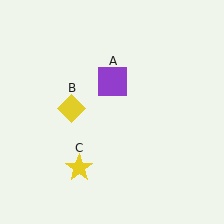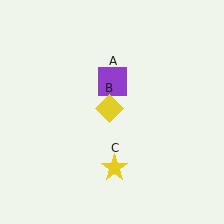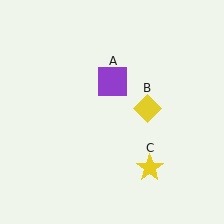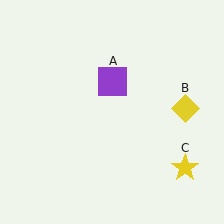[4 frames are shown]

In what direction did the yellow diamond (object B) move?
The yellow diamond (object B) moved right.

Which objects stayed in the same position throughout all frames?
Purple square (object A) remained stationary.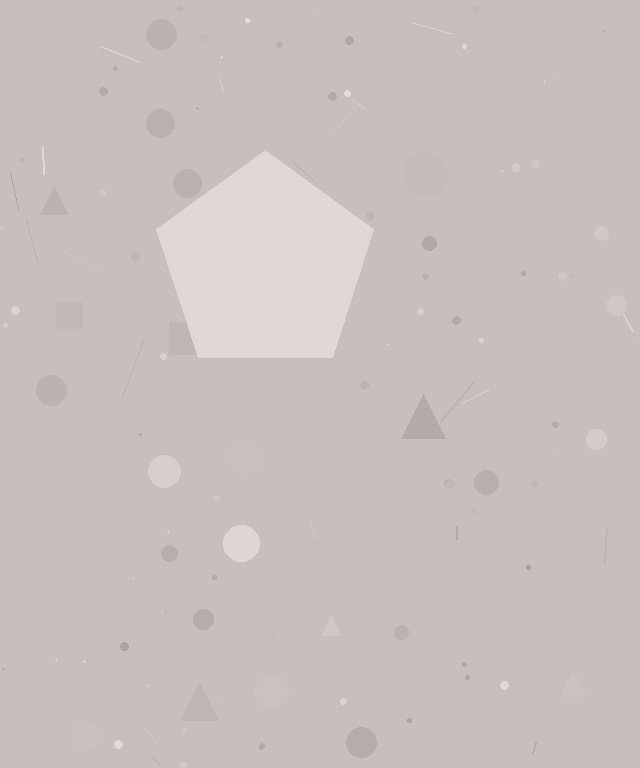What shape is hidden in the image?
A pentagon is hidden in the image.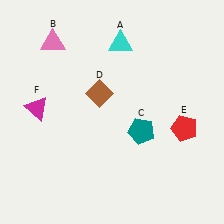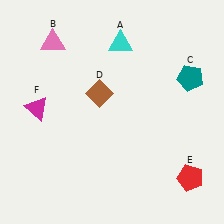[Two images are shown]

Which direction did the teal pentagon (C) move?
The teal pentagon (C) moved up.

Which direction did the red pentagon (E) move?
The red pentagon (E) moved down.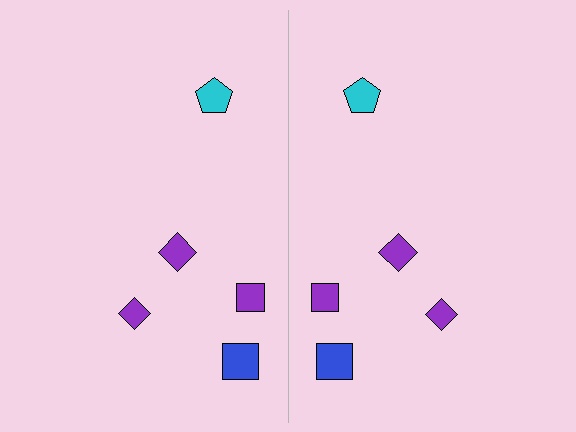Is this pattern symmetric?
Yes, this pattern has bilateral (reflection) symmetry.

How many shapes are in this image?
There are 10 shapes in this image.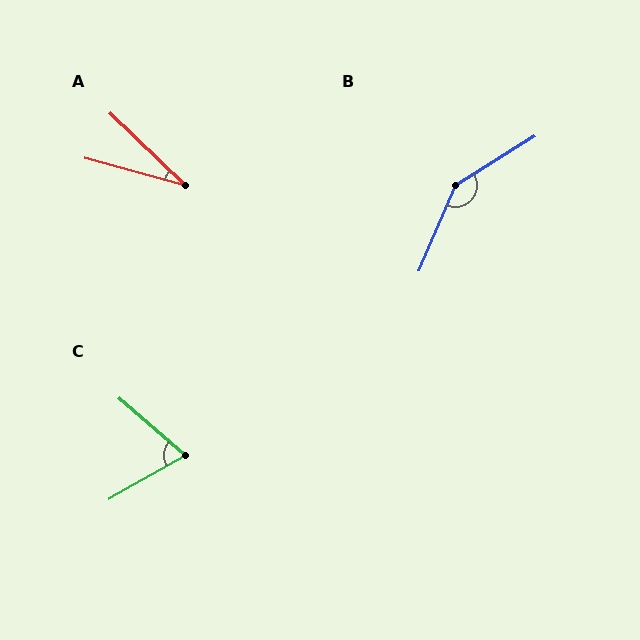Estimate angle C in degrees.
Approximately 70 degrees.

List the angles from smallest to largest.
A (29°), C (70°), B (145°).